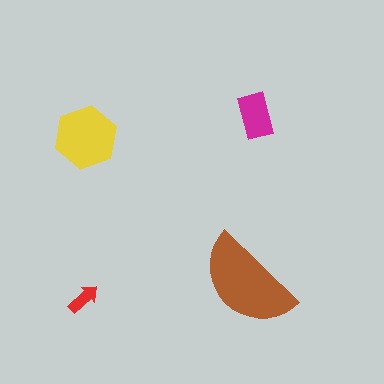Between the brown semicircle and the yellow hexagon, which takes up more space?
The brown semicircle.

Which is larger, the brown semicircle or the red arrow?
The brown semicircle.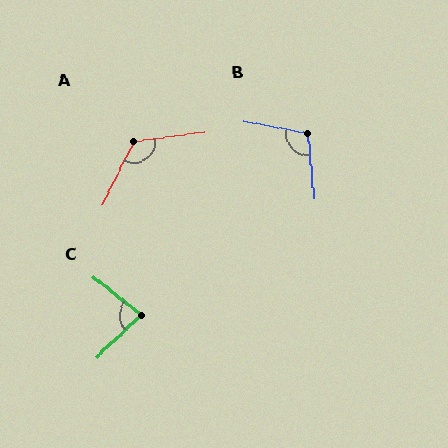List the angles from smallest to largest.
C (82°), B (106°), A (124°).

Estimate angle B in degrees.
Approximately 106 degrees.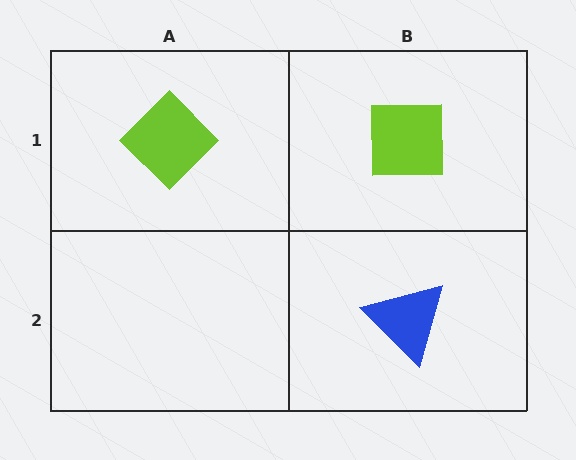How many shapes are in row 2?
1 shape.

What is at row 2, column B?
A blue triangle.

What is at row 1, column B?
A lime square.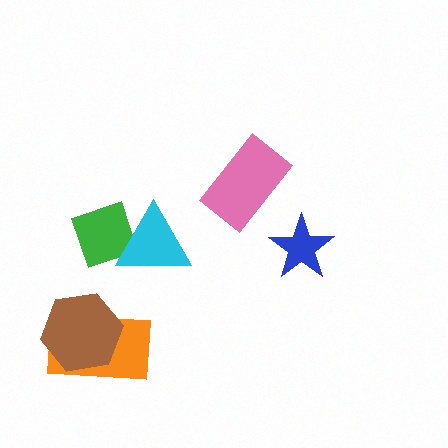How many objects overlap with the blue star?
0 objects overlap with the blue star.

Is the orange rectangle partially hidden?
Yes, it is partially covered by another shape.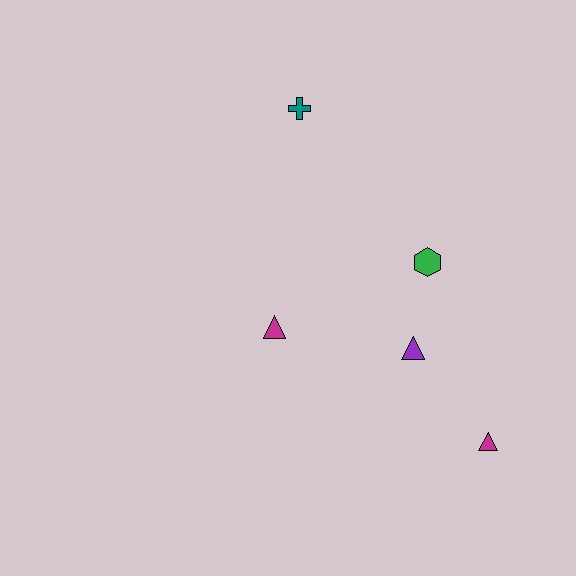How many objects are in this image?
There are 5 objects.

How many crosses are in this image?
There is 1 cross.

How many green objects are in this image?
There is 1 green object.